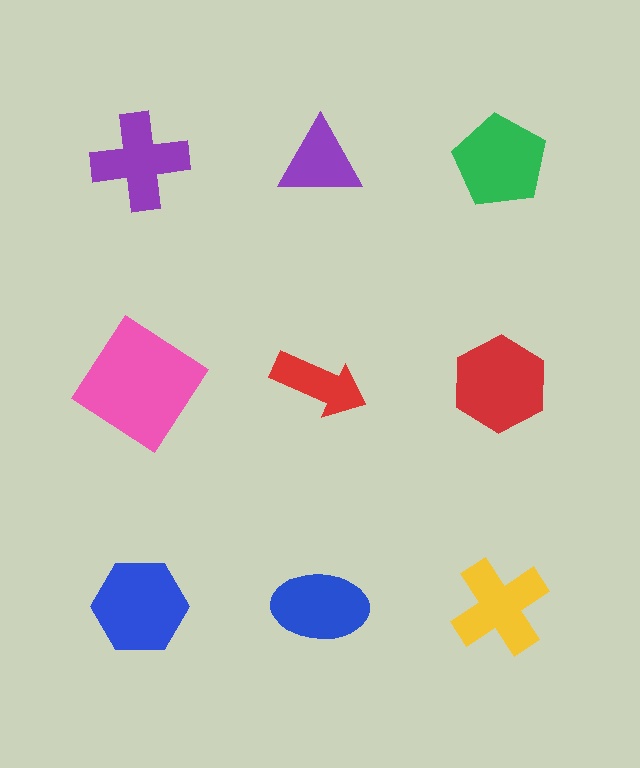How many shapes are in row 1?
3 shapes.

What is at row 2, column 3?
A red hexagon.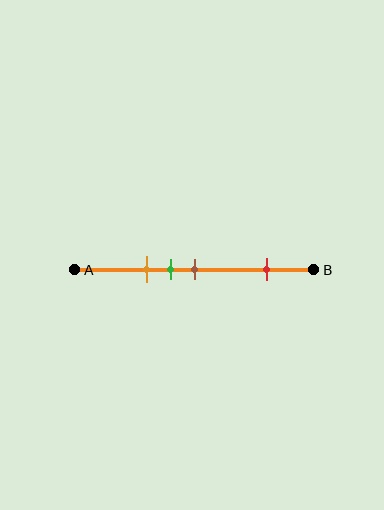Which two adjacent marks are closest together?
The green and brown marks are the closest adjacent pair.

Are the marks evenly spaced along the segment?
No, the marks are not evenly spaced.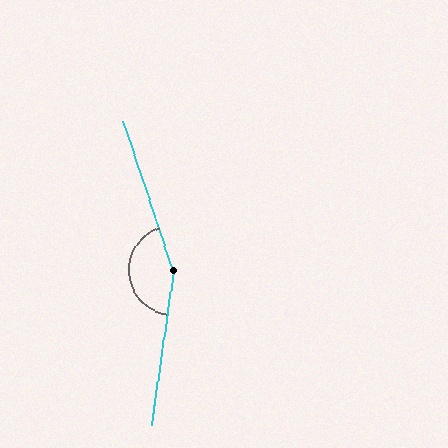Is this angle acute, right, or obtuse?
It is obtuse.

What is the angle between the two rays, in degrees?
Approximately 153 degrees.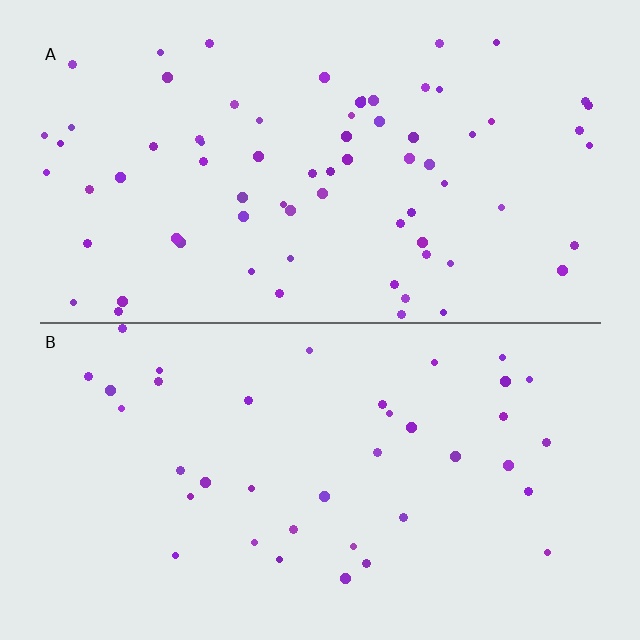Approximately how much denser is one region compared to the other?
Approximately 1.9× — region A over region B.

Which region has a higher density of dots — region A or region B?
A (the top).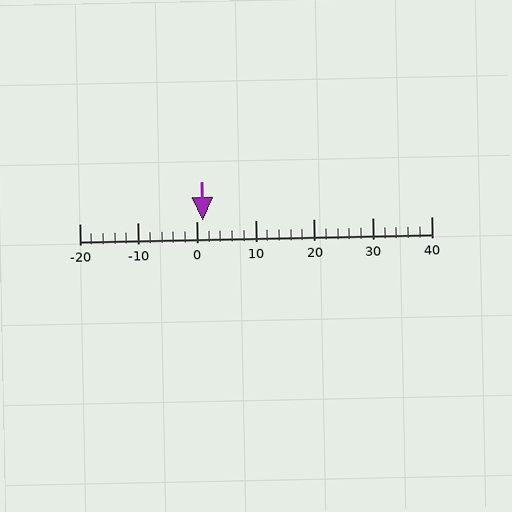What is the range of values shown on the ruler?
The ruler shows values from -20 to 40.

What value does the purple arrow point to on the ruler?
The purple arrow points to approximately 1.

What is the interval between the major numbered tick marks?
The major tick marks are spaced 10 units apart.